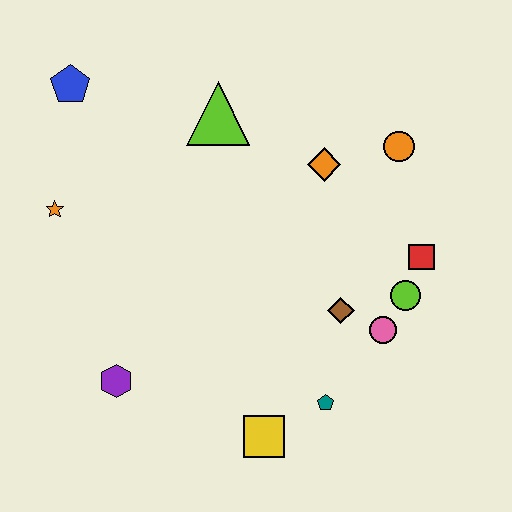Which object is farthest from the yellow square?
The blue pentagon is farthest from the yellow square.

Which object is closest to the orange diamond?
The orange circle is closest to the orange diamond.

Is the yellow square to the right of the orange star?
Yes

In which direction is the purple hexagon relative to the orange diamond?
The purple hexagon is below the orange diamond.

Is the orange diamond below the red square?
No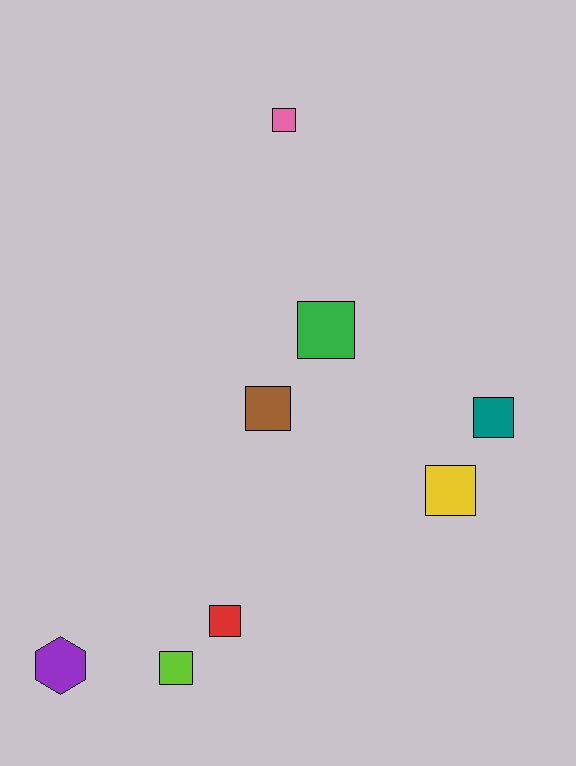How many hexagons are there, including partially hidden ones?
There is 1 hexagon.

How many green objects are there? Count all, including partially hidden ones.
There is 1 green object.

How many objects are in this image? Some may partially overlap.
There are 8 objects.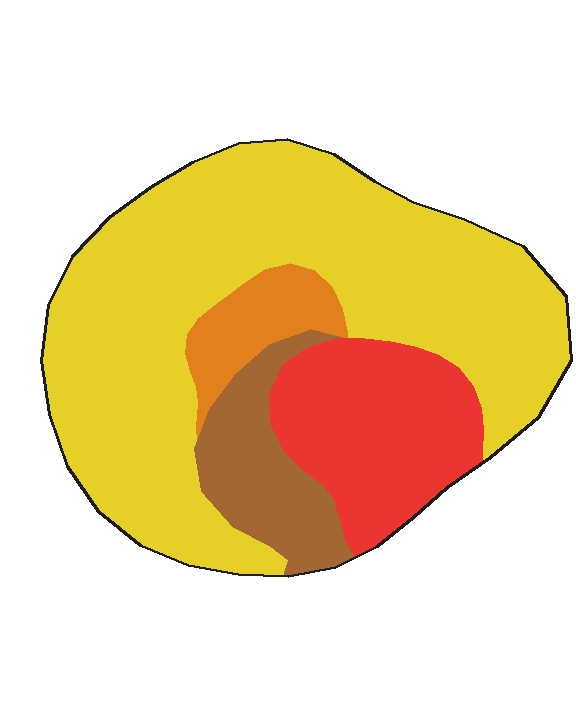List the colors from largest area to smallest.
From largest to smallest: yellow, red, brown, orange.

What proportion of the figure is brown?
Brown takes up less than a quarter of the figure.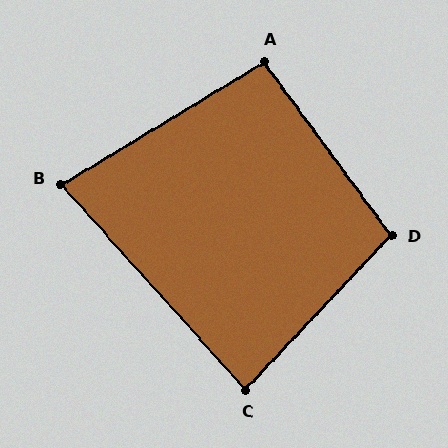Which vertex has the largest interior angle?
D, at approximately 101 degrees.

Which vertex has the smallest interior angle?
B, at approximately 79 degrees.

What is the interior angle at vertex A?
Approximately 95 degrees (approximately right).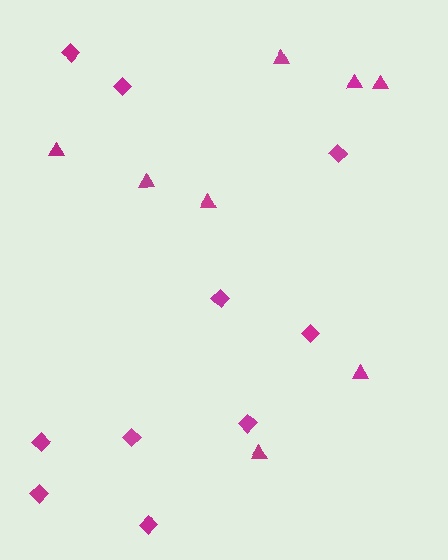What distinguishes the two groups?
There are 2 groups: one group of diamonds (10) and one group of triangles (8).